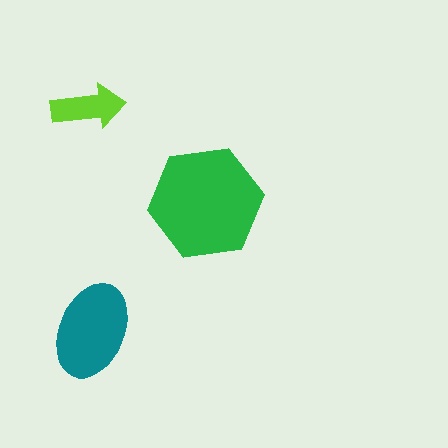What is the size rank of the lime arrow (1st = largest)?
3rd.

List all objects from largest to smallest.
The green hexagon, the teal ellipse, the lime arrow.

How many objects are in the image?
There are 3 objects in the image.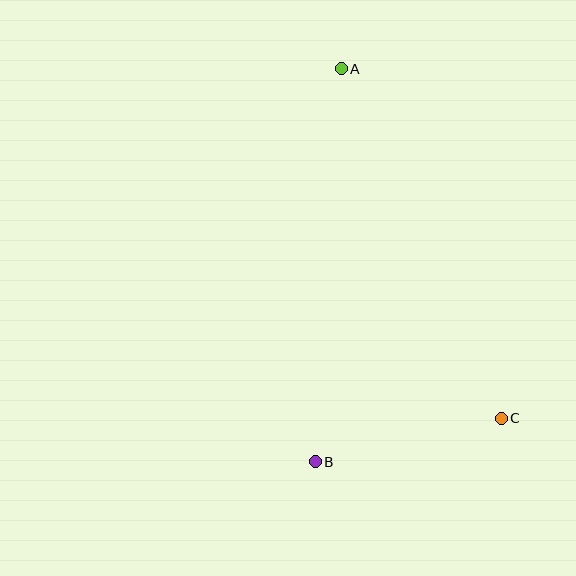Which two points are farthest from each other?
Points A and B are farthest from each other.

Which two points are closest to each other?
Points B and C are closest to each other.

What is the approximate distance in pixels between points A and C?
The distance between A and C is approximately 385 pixels.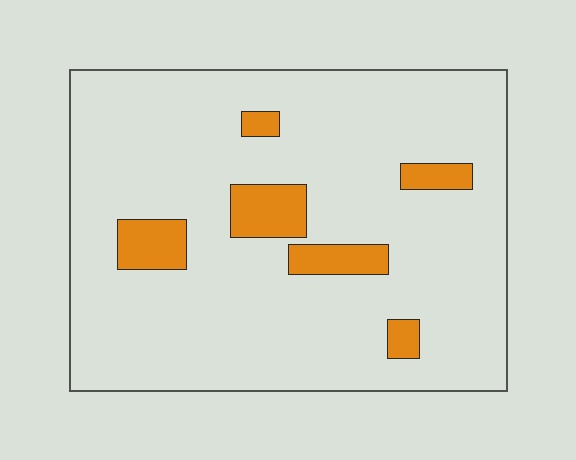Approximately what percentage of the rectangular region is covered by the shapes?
Approximately 10%.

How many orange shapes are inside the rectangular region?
6.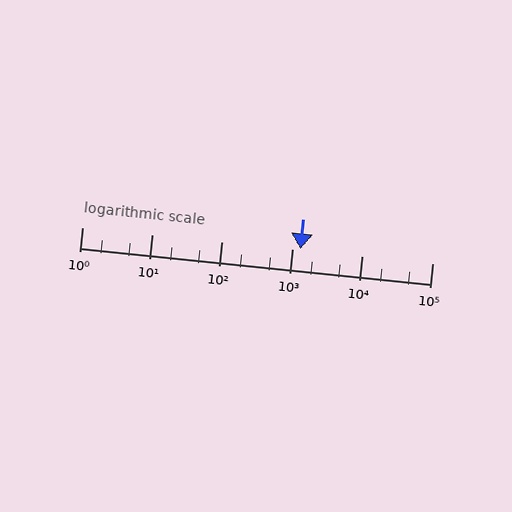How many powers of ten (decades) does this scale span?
The scale spans 5 decades, from 1 to 100000.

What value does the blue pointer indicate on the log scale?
The pointer indicates approximately 1300.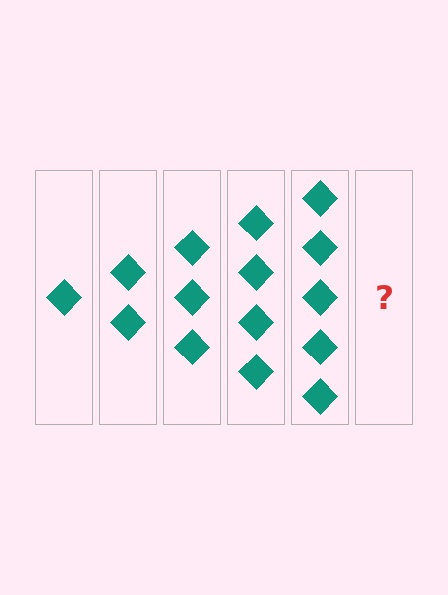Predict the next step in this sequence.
The next step is 6 diamonds.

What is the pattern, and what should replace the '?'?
The pattern is that each step adds one more diamond. The '?' should be 6 diamonds.